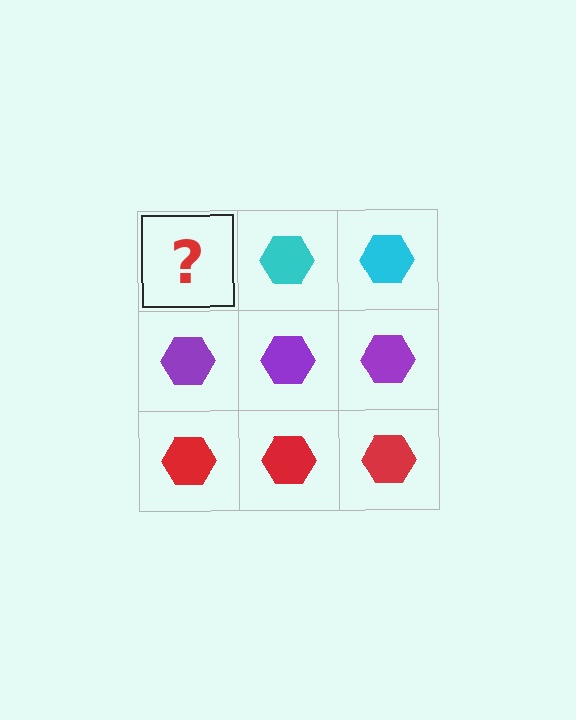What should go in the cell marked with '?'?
The missing cell should contain a cyan hexagon.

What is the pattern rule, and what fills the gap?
The rule is that each row has a consistent color. The gap should be filled with a cyan hexagon.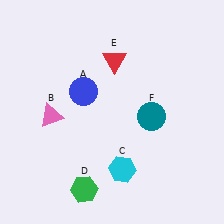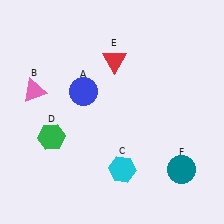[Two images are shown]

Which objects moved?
The objects that moved are: the pink triangle (B), the green hexagon (D), the teal circle (F).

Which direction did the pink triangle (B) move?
The pink triangle (B) moved up.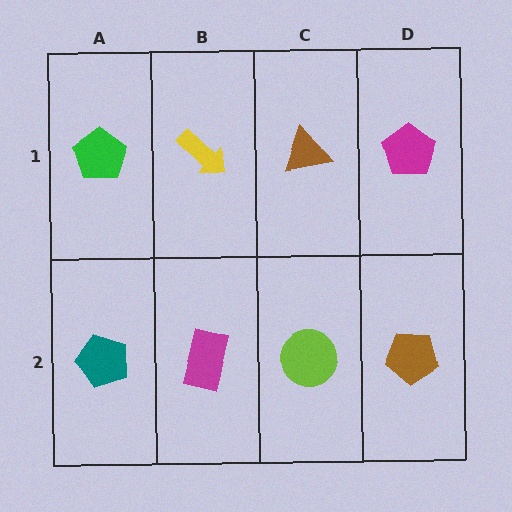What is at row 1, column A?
A green pentagon.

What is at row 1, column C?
A brown triangle.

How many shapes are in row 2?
4 shapes.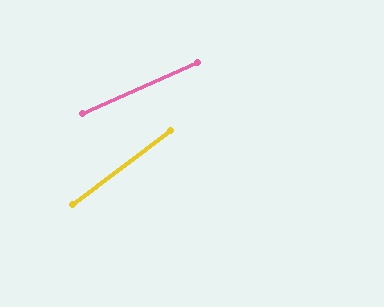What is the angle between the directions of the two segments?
Approximately 13 degrees.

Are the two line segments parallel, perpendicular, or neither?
Neither parallel nor perpendicular — they differ by about 13°.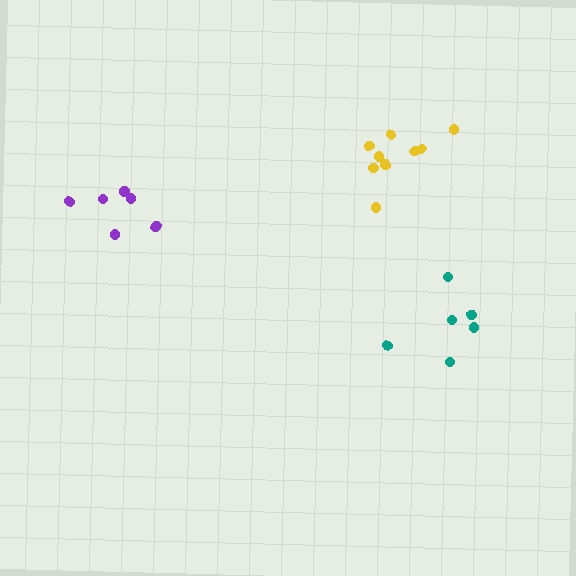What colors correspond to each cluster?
The clusters are colored: teal, purple, yellow.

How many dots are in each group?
Group 1: 6 dots, Group 2: 6 dots, Group 3: 9 dots (21 total).